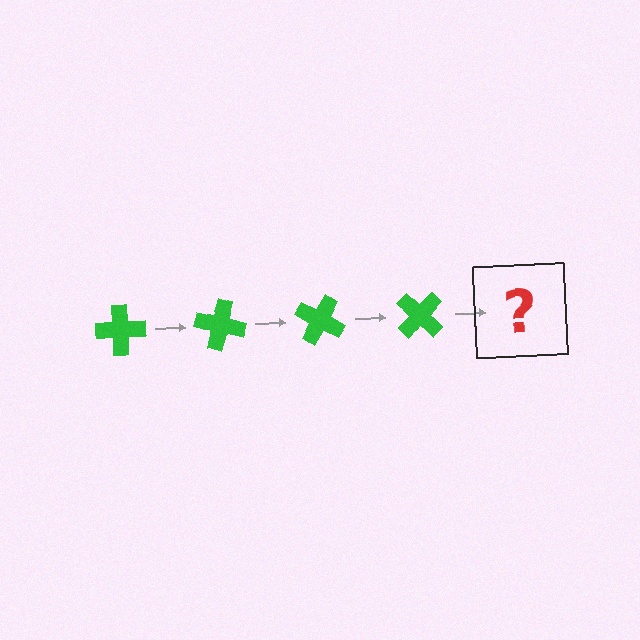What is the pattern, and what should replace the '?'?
The pattern is that the cross rotates 15 degrees each step. The '?' should be a green cross rotated 60 degrees.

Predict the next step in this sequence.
The next step is a green cross rotated 60 degrees.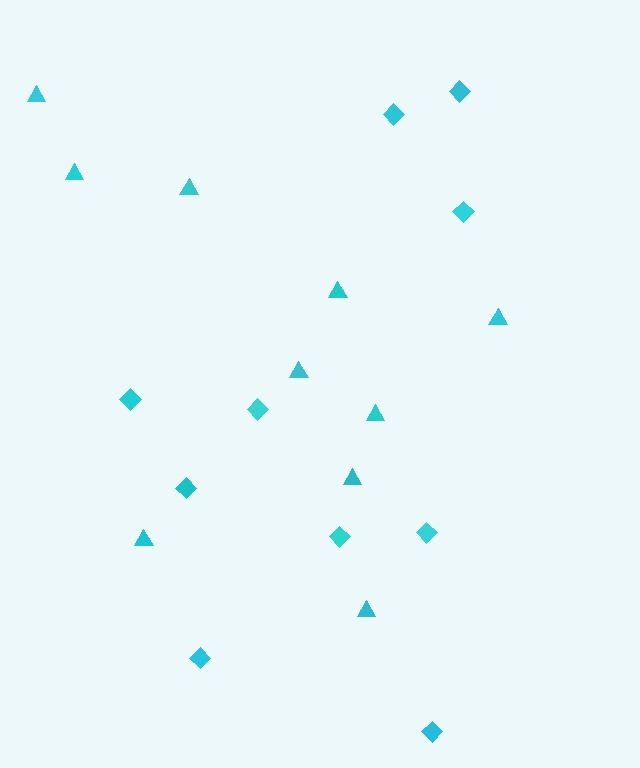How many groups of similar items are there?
There are 2 groups: one group of diamonds (10) and one group of triangles (10).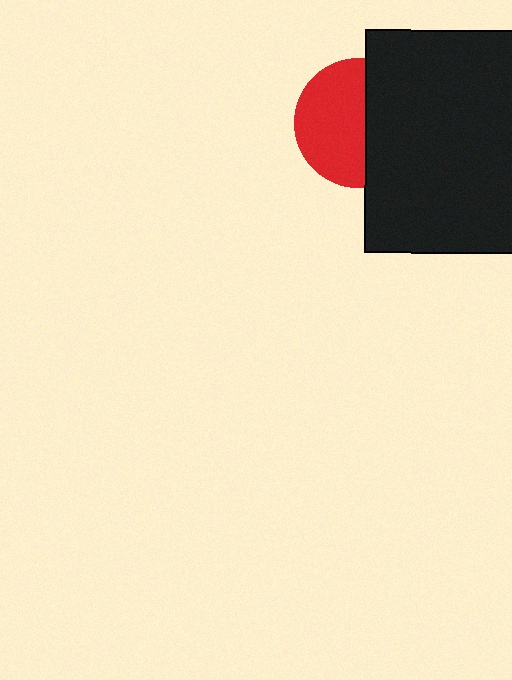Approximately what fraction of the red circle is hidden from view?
Roughly 44% of the red circle is hidden behind the black rectangle.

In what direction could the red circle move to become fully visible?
The red circle could move left. That would shift it out from behind the black rectangle entirely.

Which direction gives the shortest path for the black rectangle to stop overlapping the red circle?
Moving right gives the shortest separation.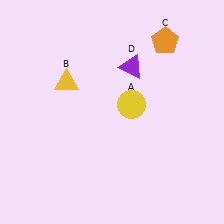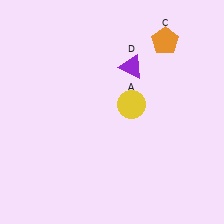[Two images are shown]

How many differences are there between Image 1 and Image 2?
There is 1 difference between the two images.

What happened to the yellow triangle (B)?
The yellow triangle (B) was removed in Image 2. It was in the top-left area of Image 1.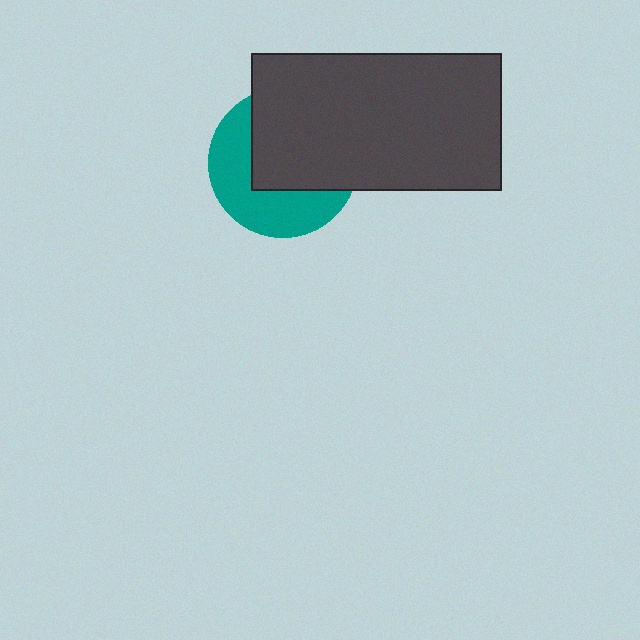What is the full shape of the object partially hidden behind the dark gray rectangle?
The partially hidden object is a teal circle.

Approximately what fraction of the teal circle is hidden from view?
Roughly 55% of the teal circle is hidden behind the dark gray rectangle.